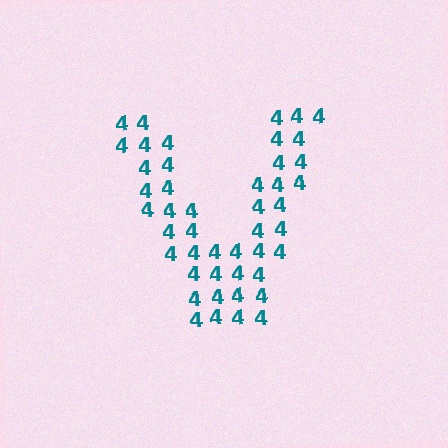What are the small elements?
The small elements are digit 4's.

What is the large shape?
The large shape is the letter V.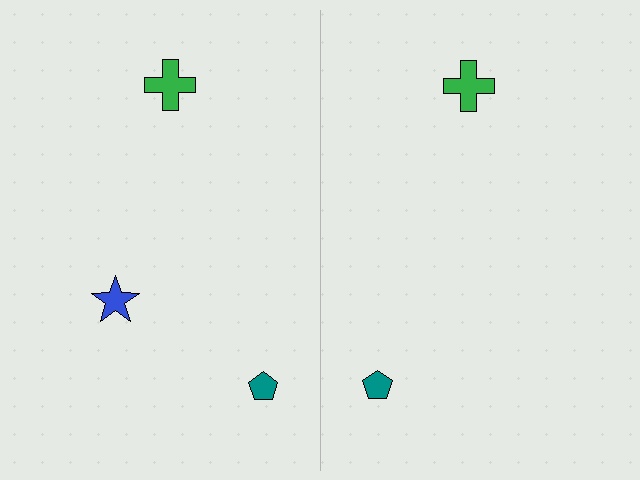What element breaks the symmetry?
A blue star is missing from the right side.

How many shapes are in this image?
There are 5 shapes in this image.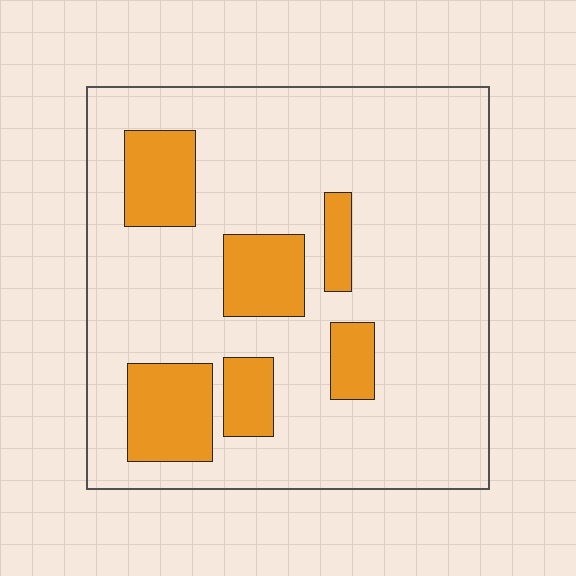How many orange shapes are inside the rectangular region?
6.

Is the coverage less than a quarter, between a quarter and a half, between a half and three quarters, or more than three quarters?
Less than a quarter.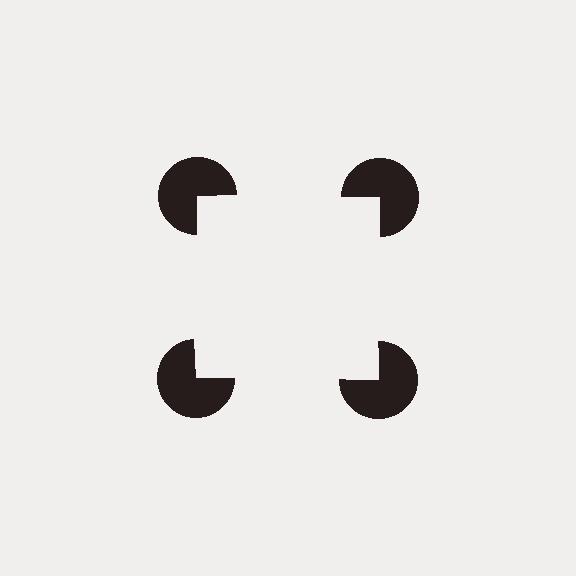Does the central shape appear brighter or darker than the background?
It typically appears slightly brighter than the background, even though no actual brightness change is drawn.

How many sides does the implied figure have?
4 sides.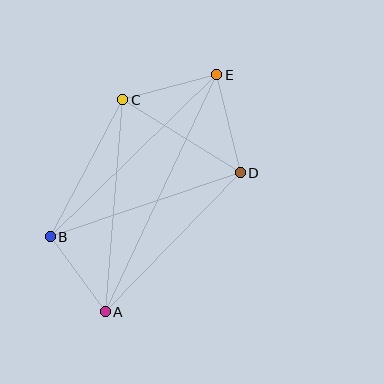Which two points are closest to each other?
Points A and B are closest to each other.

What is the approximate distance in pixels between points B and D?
The distance between B and D is approximately 200 pixels.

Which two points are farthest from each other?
Points A and E are farthest from each other.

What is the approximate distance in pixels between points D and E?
The distance between D and E is approximately 101 pixels.